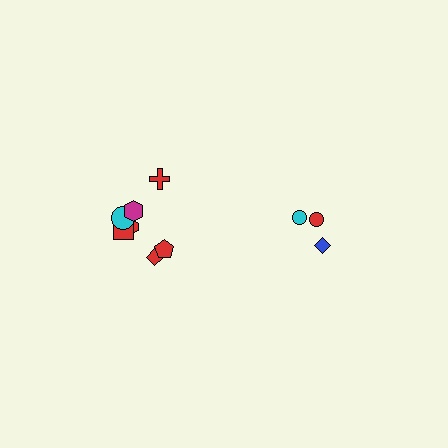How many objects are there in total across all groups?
There are 10 objects.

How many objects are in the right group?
There are 3 objects.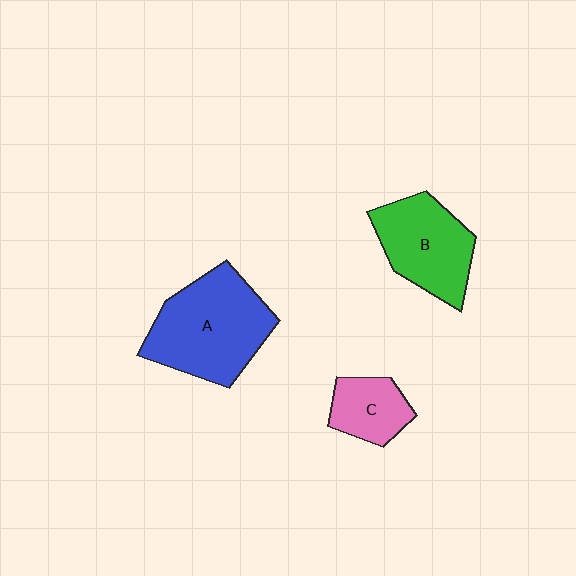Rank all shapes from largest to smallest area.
From largest to smallest: A (blue), B (green), C (pink).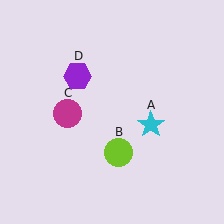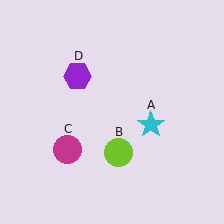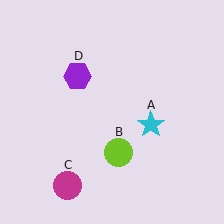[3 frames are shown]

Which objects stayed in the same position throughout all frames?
Cyan star (object A) and lime circle (object B) and purple hexagon (object D) remained stationary.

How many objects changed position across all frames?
1 object changed position: magenta circle (object C).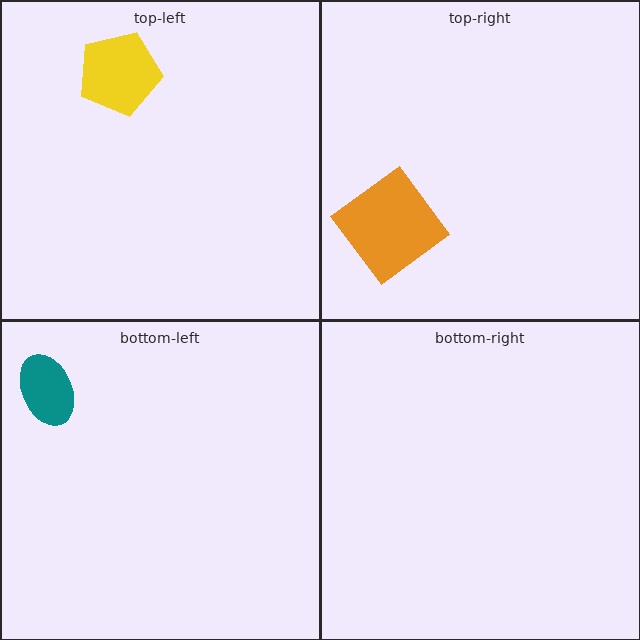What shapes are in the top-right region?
The orange diamond.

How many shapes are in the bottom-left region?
1.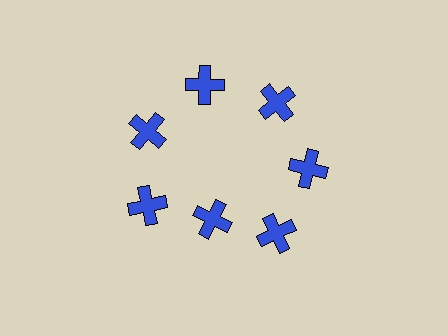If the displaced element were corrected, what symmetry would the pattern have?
It would have 7-fold rotational symmetry — the pattern would map onto itself every 51 degrees.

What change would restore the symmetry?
The symmetry would be restored by moving it outward, back onto the ring so that all 7 crosses sit at equal angles and equal distance from the center.